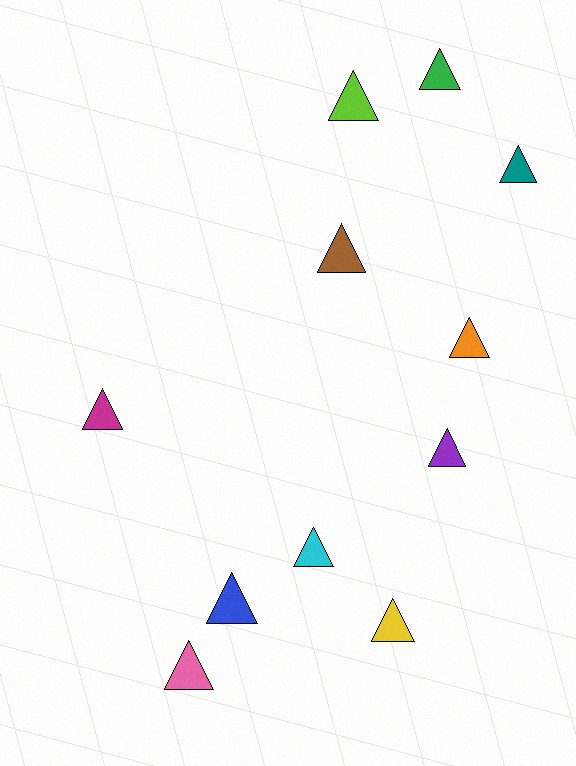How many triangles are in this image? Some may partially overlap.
There are 11 triangles.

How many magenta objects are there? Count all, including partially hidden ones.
There is 1 magenta object.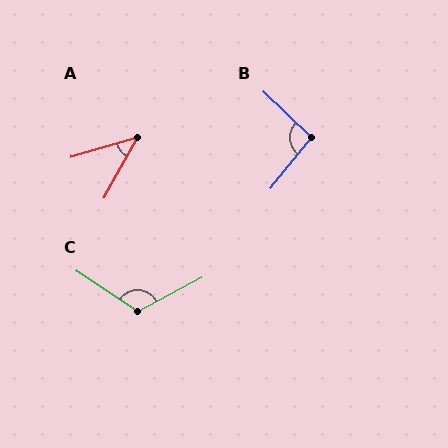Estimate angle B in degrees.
Approximately 95 degrees.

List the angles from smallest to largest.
A (45°), B (95°), C (118°).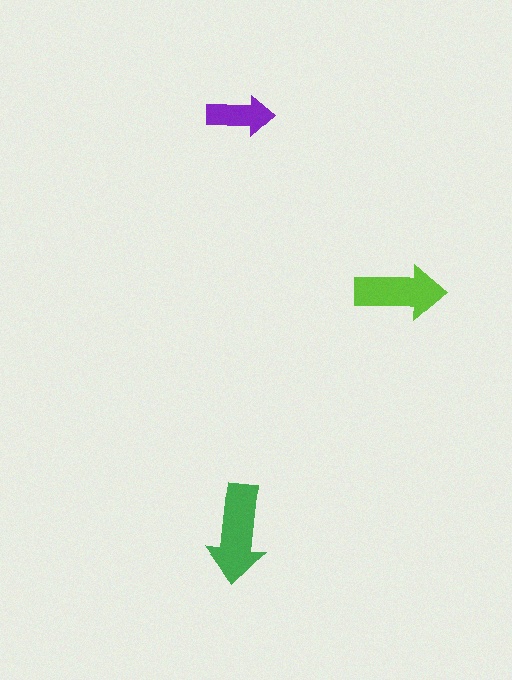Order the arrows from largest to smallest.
the green one, the lime one, the purple one.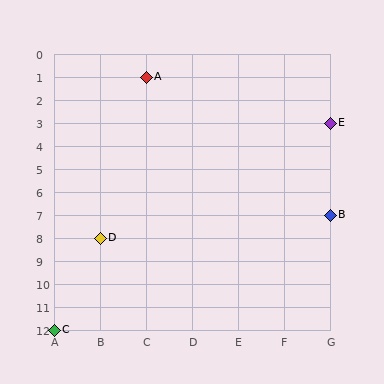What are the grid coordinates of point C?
Point C is at grid coordinates (A, 12).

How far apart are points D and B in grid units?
Points D and B are 5 columns and 1 row apart (about 5.1 grid units diagonally).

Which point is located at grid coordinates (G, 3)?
Point E is at (G, 3).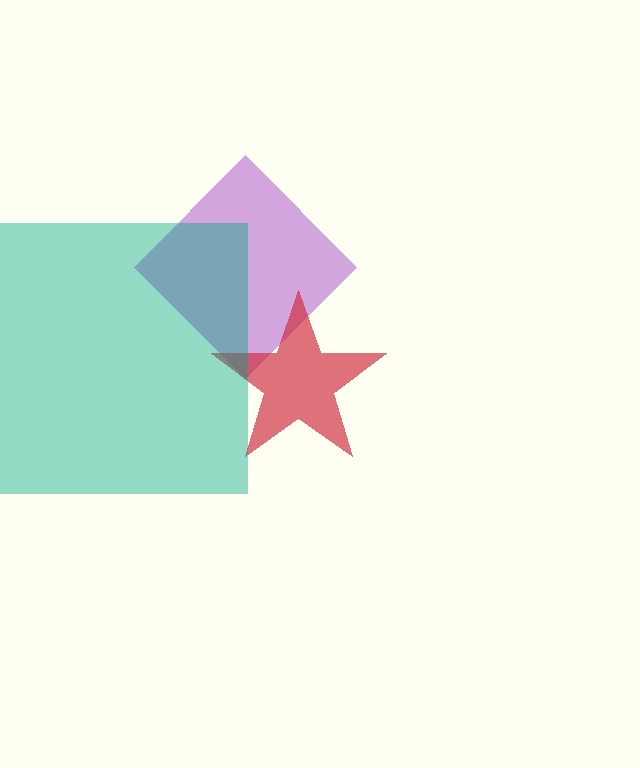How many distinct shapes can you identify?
There are 3 distinct shapes: a purple diamond, a red star, a teal square.